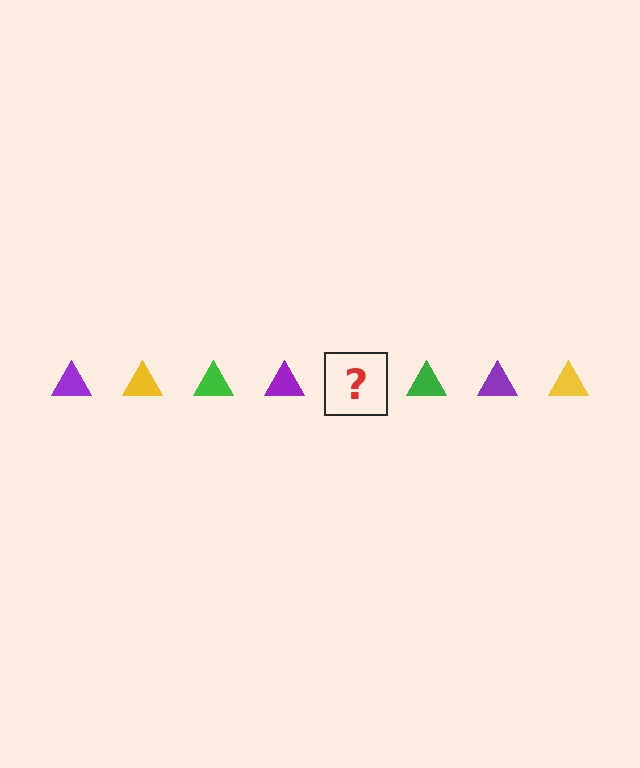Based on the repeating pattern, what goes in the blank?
The blank should be a yellow triangle.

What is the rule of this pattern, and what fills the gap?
The rule is that the pattern cycles through purple, yellow, green triangles. The gap should be filled with a yellow triangle.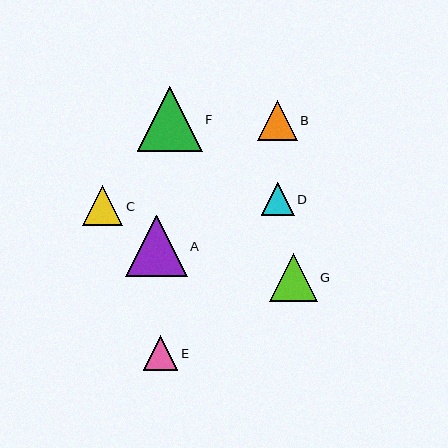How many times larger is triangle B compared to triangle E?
Triangle B is approximately 1.2 times the size of triangle E.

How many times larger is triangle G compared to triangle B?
Triangle G is approximately 1.2 times the size of triangle B.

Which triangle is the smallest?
Triangle D is the smallest with a size of approximately 33 pixels.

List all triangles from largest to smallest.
From largest to smallest: F, A, G, C, B, E, D.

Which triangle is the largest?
Triangle F is the largest with a size of approximately 65 pixels.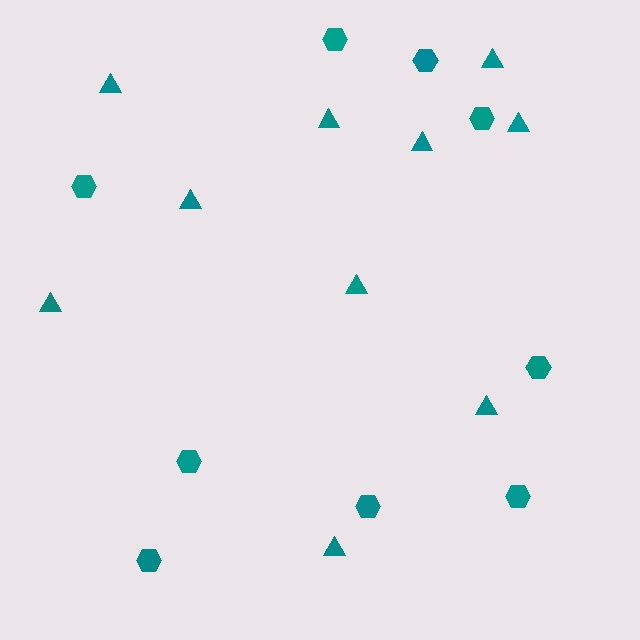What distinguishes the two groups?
There are 2 groups: one group of triangles (10) and one group of hexagons (9).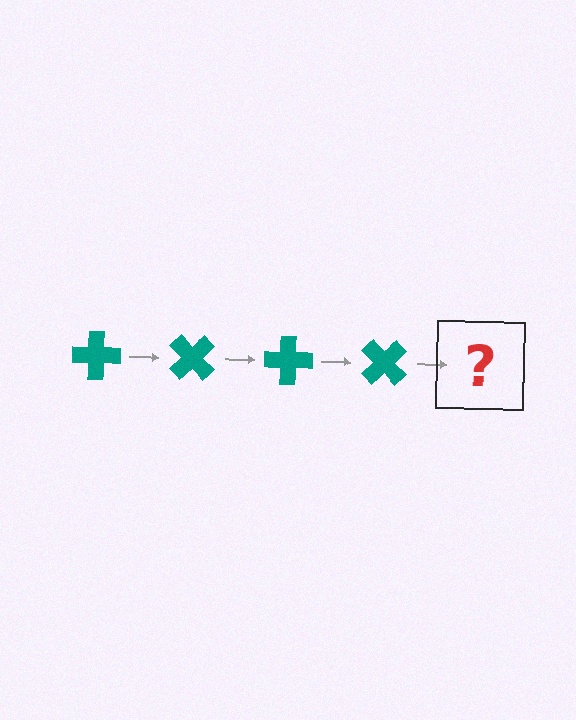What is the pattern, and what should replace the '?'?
The pattern is that the cross rotates 45 degrees each step. The '?' should be a teal cross rotated 180 degrees.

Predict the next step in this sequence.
The next step is a teal cross rotated 180 degrees.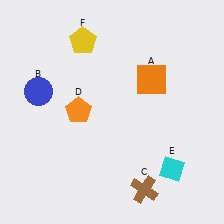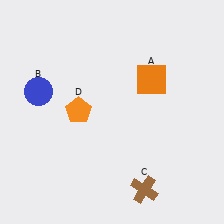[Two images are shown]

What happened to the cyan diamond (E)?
The cyan diamond (E) was removed in Image 2. It was in the bottom-right area of Image 1.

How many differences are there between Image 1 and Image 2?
There are 2 differences between the two images.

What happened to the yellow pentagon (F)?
The yellow pentagon (F) was removed in Image 2. It was in the top-left area of Image 1.